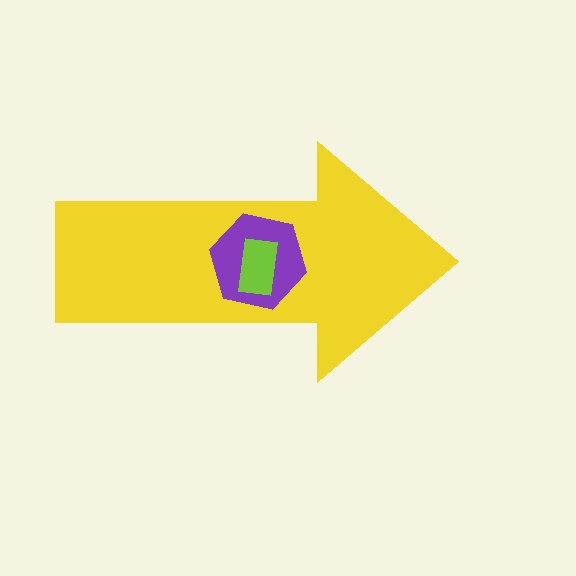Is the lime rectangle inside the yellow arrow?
Yes.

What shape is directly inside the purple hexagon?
The lime rectangle.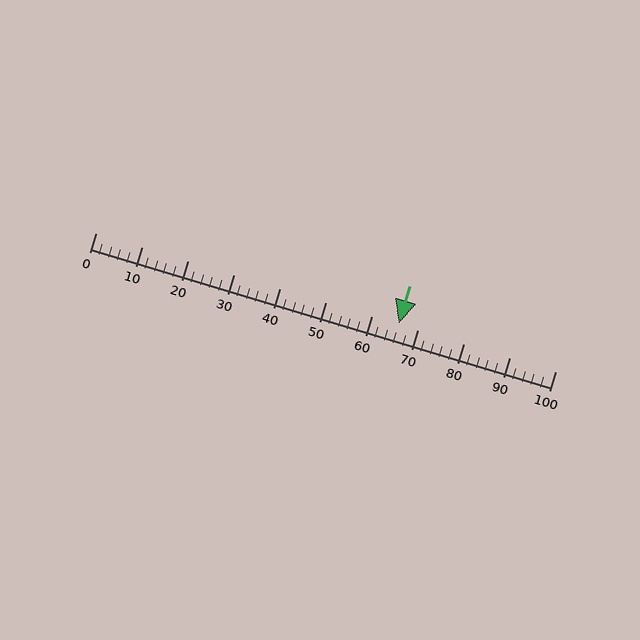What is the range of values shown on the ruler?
The ruler shows values from 0 to 100.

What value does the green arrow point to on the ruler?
The green arrow points to approximately 66.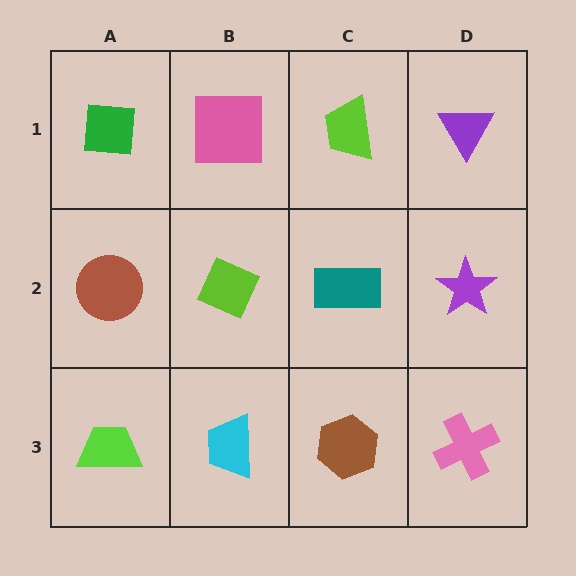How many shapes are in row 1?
4 shapes.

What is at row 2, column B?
A lime diamond.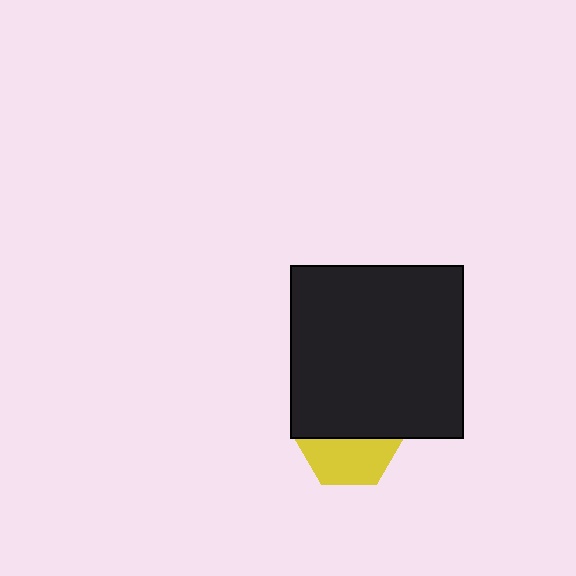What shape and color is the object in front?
The object in front is a black square.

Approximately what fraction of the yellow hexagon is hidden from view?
Roughly 54% of the yellow hexagon is hidden behind the black square.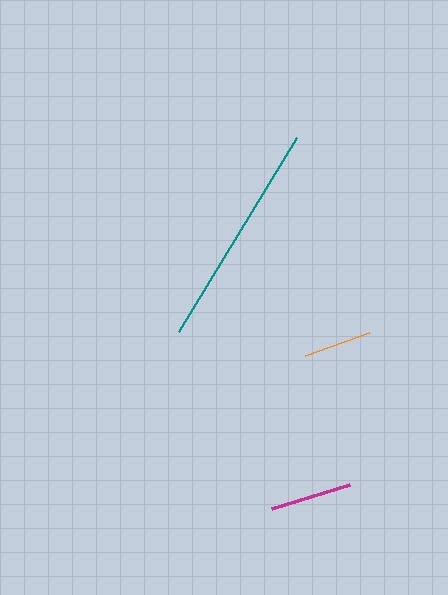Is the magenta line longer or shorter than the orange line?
The magenta line is longer than the orange line.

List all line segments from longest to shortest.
From longest to shortest: teal, magenta, orange.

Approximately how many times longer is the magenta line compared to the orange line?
The magenta line is approximately 1.2 times the length of the orange line.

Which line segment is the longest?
The teal line is the longest at approximately 227 pixels.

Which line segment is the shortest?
The orange line is the shortest at approximately 68 pixels.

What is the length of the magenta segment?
The magenta segment is approximately 81 pixels long.